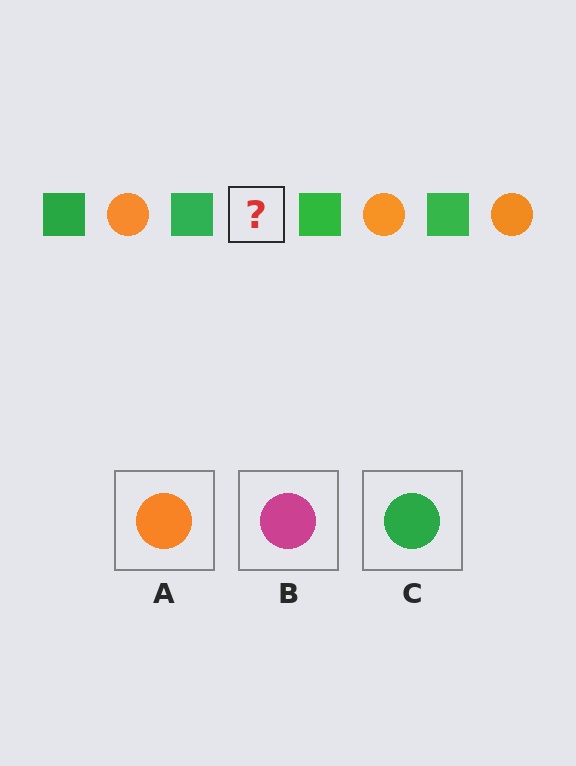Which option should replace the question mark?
Option A.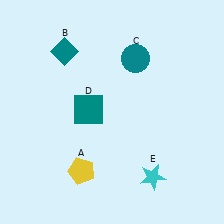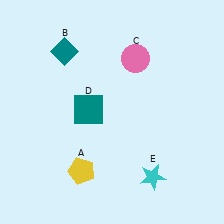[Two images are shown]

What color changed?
The circle (C) changed from teal in Image 1 to pink in Image 2.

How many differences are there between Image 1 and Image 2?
There is 1 difference between the two images.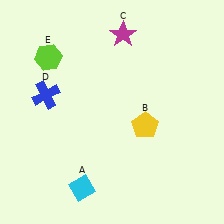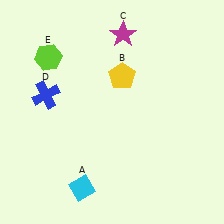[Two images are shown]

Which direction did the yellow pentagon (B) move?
The yellow pentagon (B) moved up.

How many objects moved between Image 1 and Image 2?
1 object moved between the two images.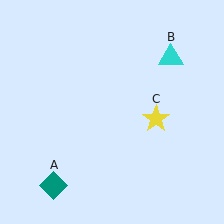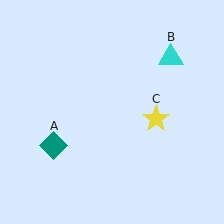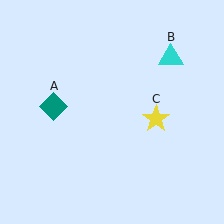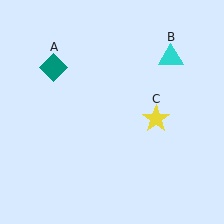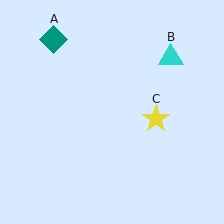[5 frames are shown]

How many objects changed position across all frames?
1 object changed position: teal diamond (object A).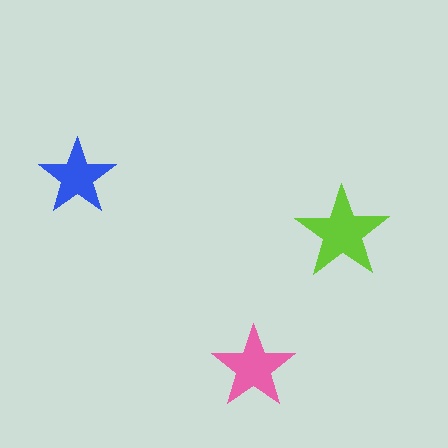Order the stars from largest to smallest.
the lime one, the pink one, the blue one.